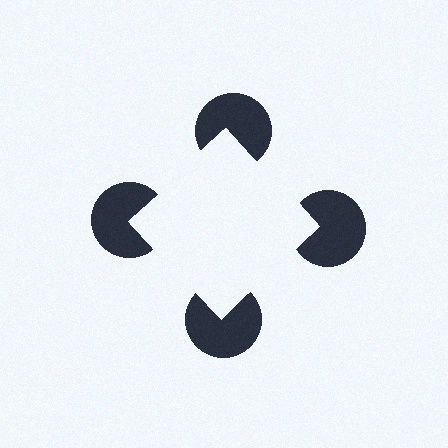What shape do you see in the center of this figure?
An illusory square — its edges are inferred from the aligned wedge cuts in the pac-man discs, not physically drawn.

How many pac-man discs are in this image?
There are 4 — one at each vertex of the illusory square.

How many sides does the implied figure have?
4 sides.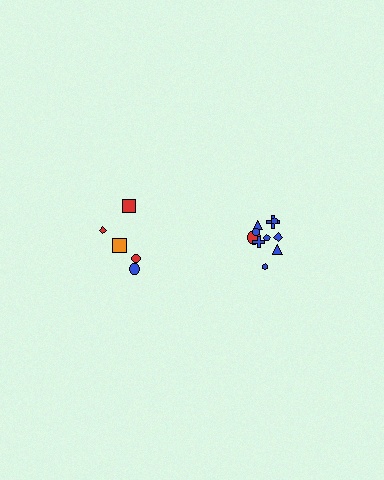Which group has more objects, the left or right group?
The right group.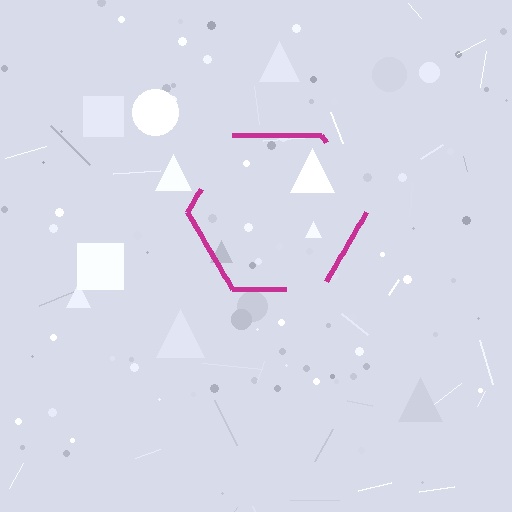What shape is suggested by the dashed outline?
The dashed outline suggests a hexagon.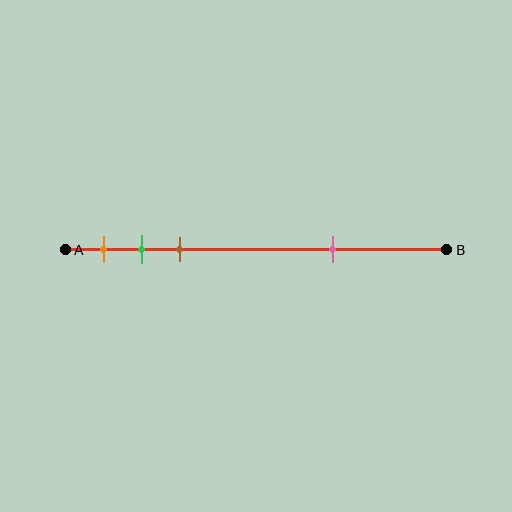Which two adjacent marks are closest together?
The green and brown marks are the closest adjacent pair.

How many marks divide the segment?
There are 4 marks dividing the segment.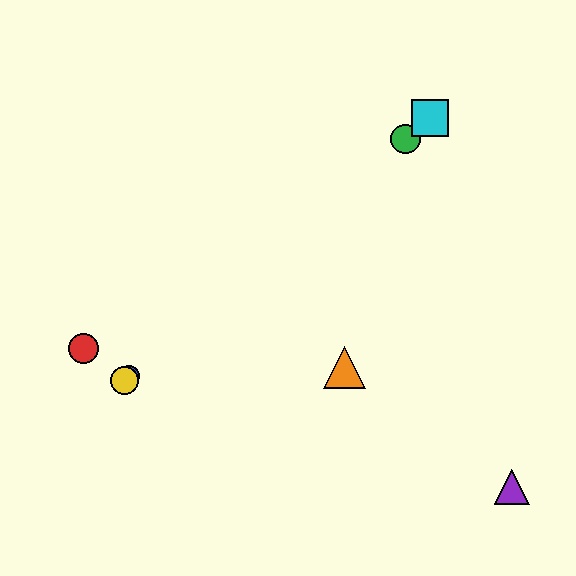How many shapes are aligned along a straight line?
4 shapes (the blue circle, the green circle, the yellow circle, the cyan square) are aligned along a straight line.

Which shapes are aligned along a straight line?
The blue circle, the green circle, the yellow circle, the cyan square are aligned along a straight line.